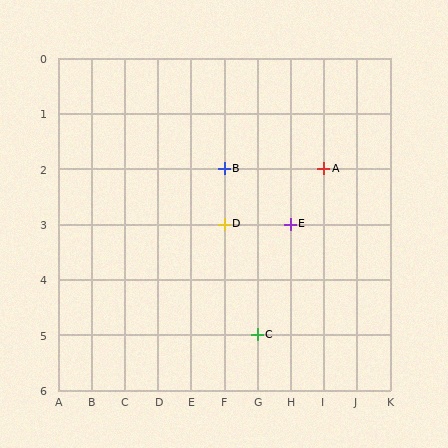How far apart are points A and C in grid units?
Points A and C are 2 columns and 3 rows apart (about 3.6 grid units diagonally).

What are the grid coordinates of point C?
Point C is at grid coordinates (G, 5).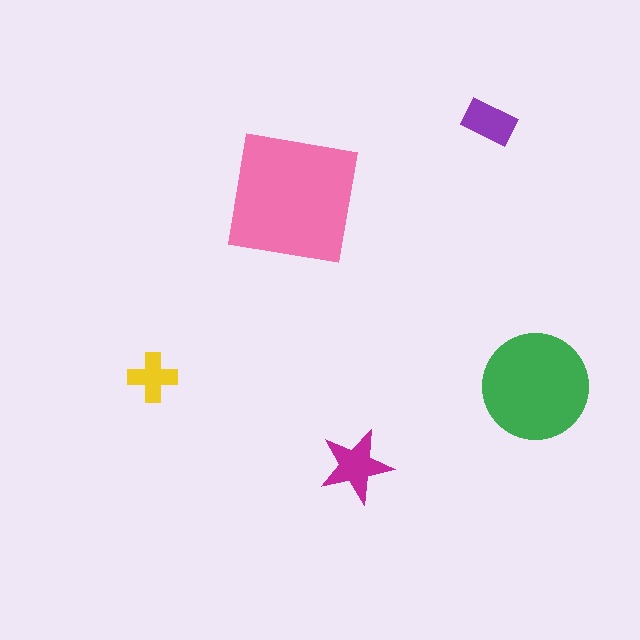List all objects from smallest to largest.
The yellow cross, the purple rectangle, the magenta star, the green circle, the pink square.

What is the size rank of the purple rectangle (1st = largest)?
4th.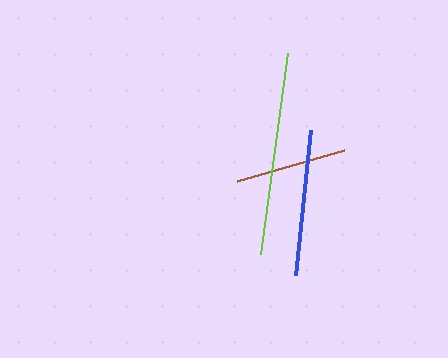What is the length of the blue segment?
The blue segment is approximately 145 pixels long.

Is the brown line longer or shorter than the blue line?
The blue line is longer than the brown line.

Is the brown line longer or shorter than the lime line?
The lime line is longer than the brown line.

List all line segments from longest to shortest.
From longest to shortest: lime, blue, brown.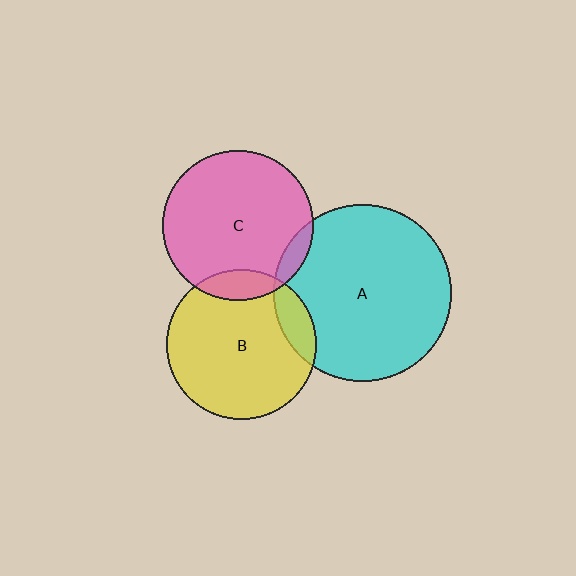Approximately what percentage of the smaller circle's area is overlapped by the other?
Approximately 10%.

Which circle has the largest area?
Circle A (cyan).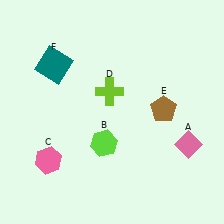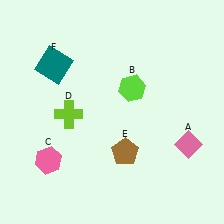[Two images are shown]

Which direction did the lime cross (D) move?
The lime cross (D) moved left.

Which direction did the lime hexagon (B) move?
The lime hexagon (B) moved up.